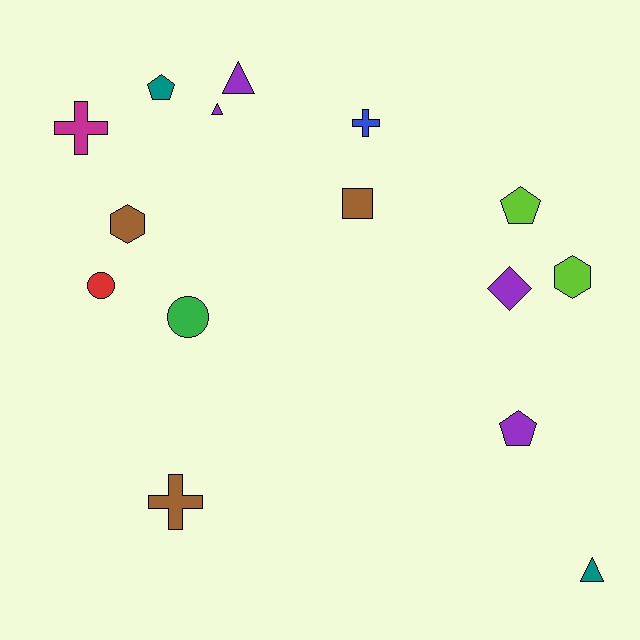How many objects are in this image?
There are 15 objects.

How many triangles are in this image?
There are 3 triangles.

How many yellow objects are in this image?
There are no yellow objects.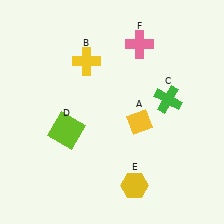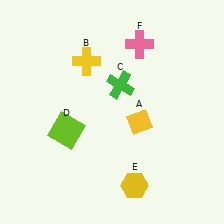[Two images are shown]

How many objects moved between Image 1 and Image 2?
1 object moved between the two images.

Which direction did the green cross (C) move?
The green cross (C) moved left.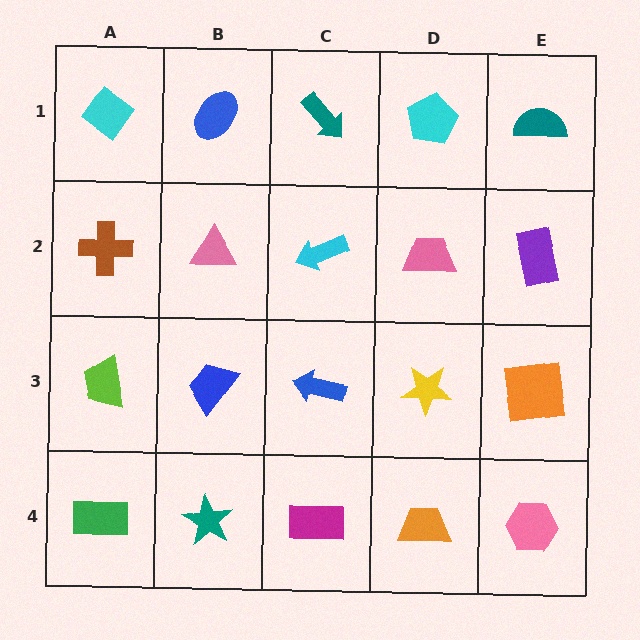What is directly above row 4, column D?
A yellow star.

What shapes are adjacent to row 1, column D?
A pink trapezoid (row 2, column D), a teal arrow (row 1, column C), a teal semicircle (row 1, column E).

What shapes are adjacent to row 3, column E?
A purple rectangle (row 2, column E), a pink hexagon (row 4, column E), a yellow star (row 3, column D).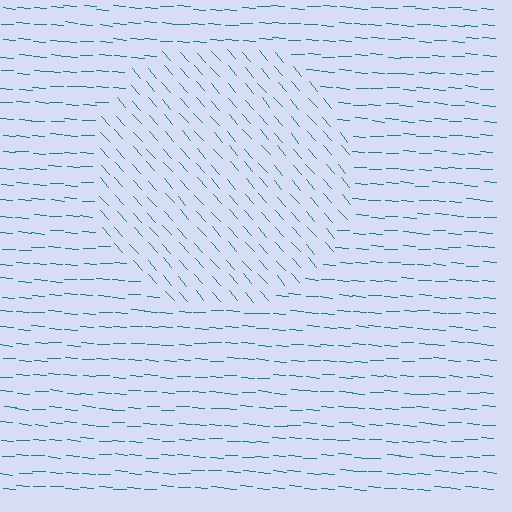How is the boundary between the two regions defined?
The boundary is defined purely by a change in line orientation (approximately 45 degrees difference). All lines are the same color and thickness.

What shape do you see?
I see a circle.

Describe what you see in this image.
The image is filled with small teal line segments. A circle region in the image has lines oriented differently from the surrounding lines, creating a visible texture boundary.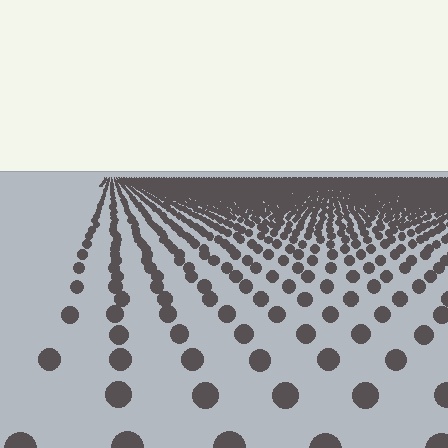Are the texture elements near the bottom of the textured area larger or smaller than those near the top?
Larger. Near the bottom, elements are closer to the viewer and appear at a bigger on-screen size.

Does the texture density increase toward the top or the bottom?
Density increases toward the top.